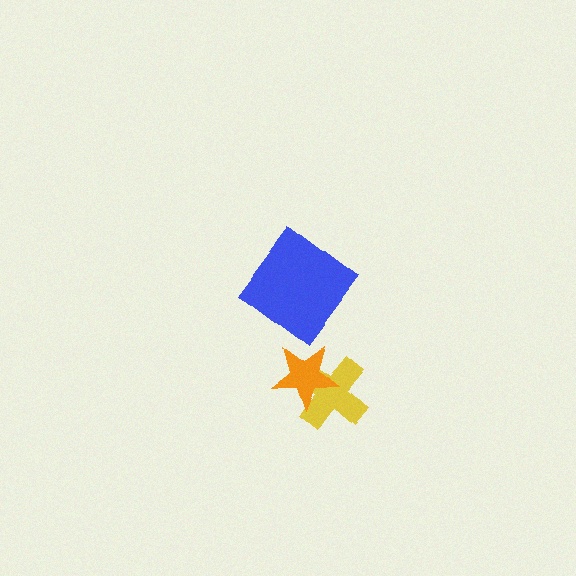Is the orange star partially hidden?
No, no other shape covers it.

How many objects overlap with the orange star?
1 object overlaps with the orange star.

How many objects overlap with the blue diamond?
0 objects overlap with the blue diamond.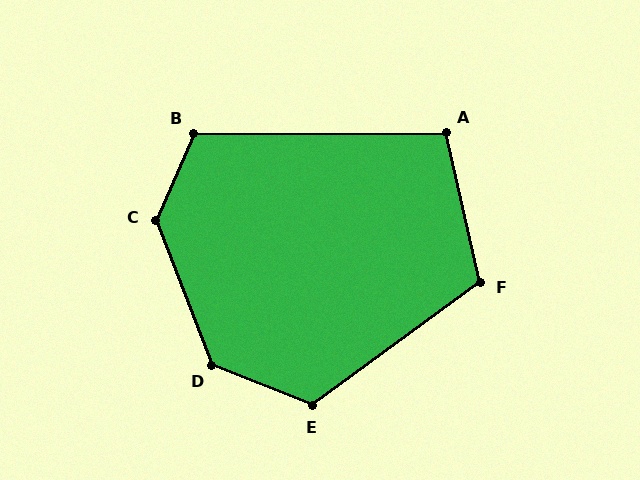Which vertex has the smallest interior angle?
A, at approximately 103 degrees.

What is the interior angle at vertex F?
Approximately 113 degrees (obtuse).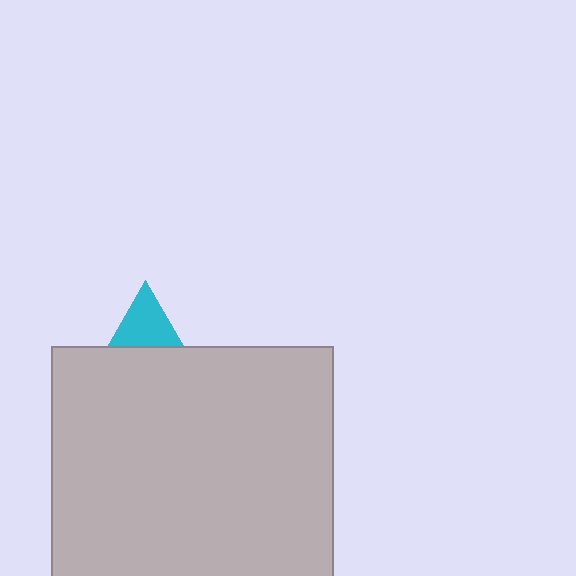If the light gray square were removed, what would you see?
You would see the complete cyan triangle.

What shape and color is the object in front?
The object in front is a light gray square.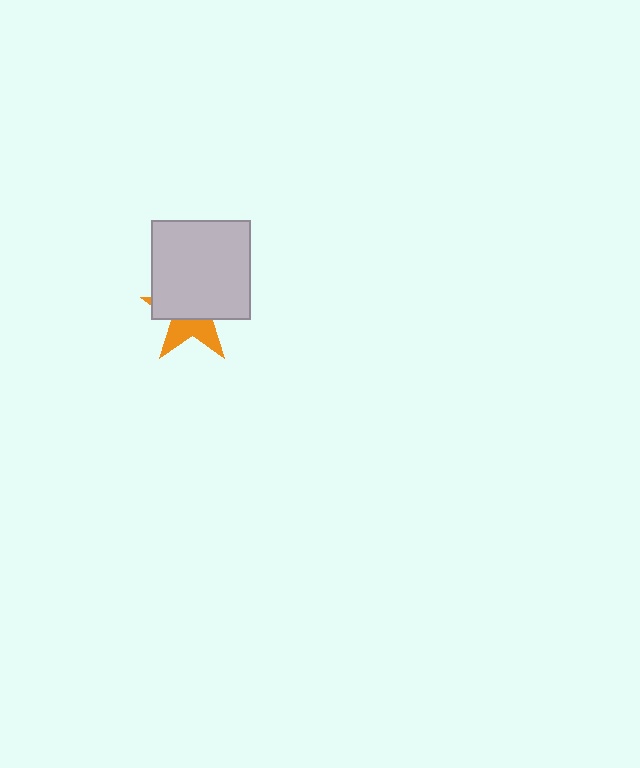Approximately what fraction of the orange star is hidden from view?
Roughly 60% of the orange star is hidden behind the light gray square.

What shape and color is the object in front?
The object in front is a light gray square.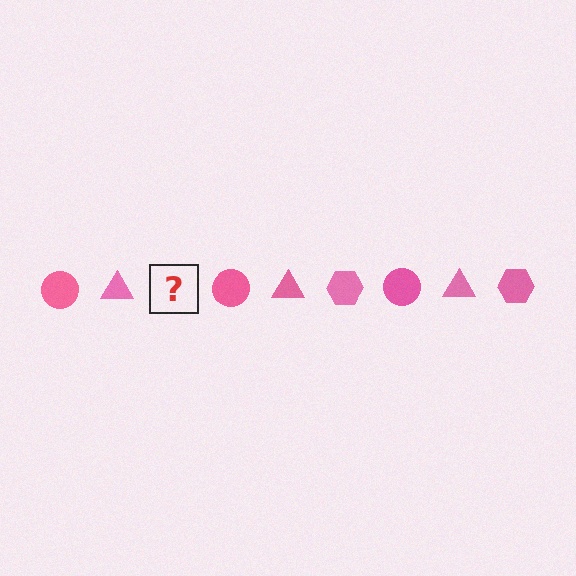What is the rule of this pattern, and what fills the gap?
The rule is that the pattern cycles through circle, triangle, hexagon shapes in pink. The gap should be filled with a pink hexagon.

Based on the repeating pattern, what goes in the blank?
The blank should be a pink hexagon.